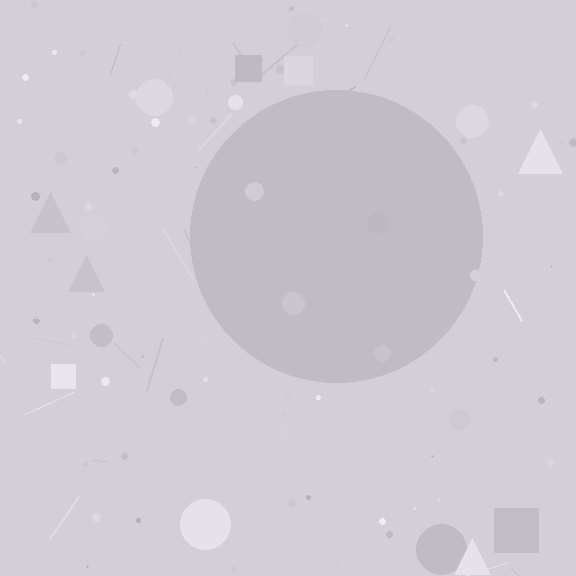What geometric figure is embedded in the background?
A circle is embedded in the background.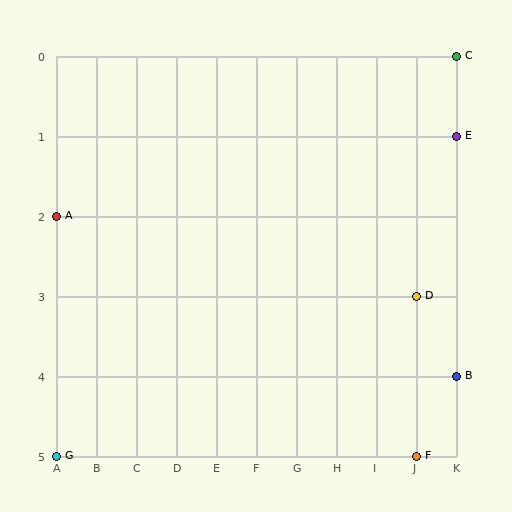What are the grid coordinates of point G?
Point G is at grid coordinates (A, 5).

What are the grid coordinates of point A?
Point A is at grid coordinates (A, 2).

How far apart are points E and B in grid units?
Points E and B are 3 rows apart.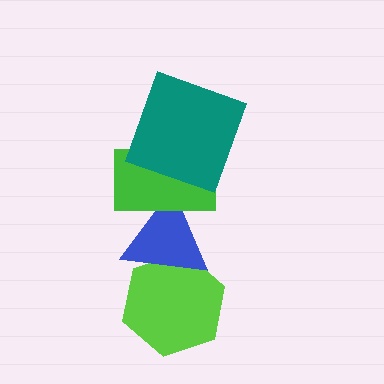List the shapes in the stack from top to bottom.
From top to bottom: the teal square, the green rectangle, the blue triangle, the lime hexagon.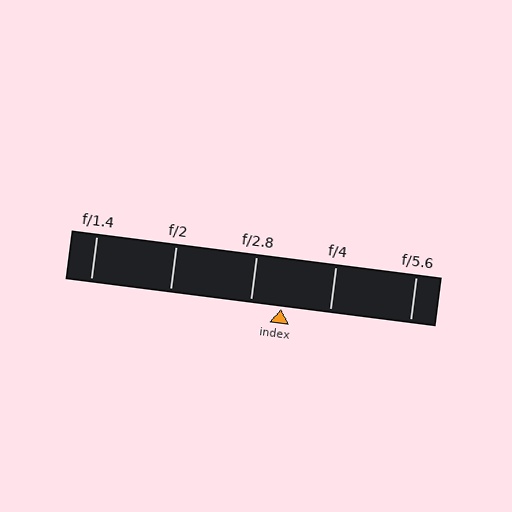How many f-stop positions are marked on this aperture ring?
There are 5 f-stop positions marked.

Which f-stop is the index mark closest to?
The index mark is closest to f/2.8.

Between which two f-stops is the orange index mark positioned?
The index mark is between f/2.8 and f/4.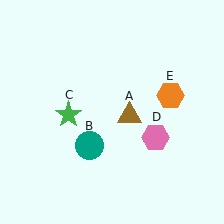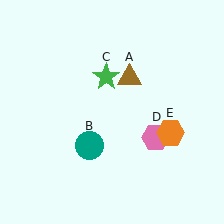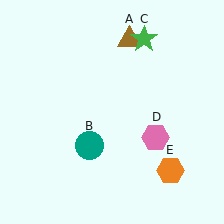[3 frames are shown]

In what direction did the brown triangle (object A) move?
The brown triangle (object A) moved up.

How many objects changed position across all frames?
3 objects changed position: brown triangle (object A), green star (object C), orange hexagon (object E).